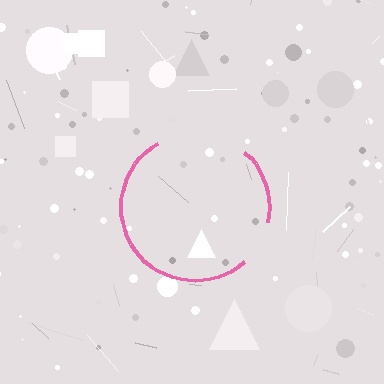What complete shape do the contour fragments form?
The contour fragments form a circle.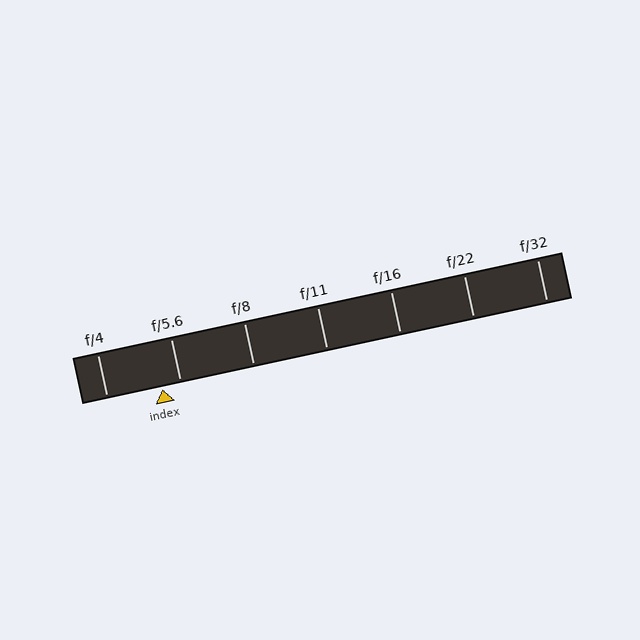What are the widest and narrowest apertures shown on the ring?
The widest aperture shown is f/4 and the narrowest is f/32.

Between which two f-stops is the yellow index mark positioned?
The index mark is between f/4 and f/5.6.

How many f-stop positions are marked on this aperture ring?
There are 7 f-stop positions marked.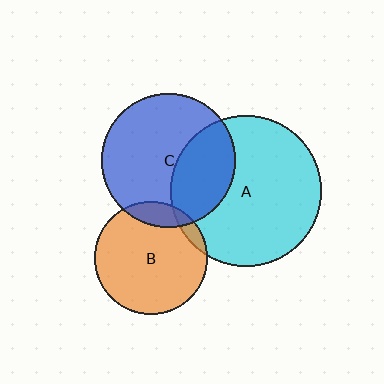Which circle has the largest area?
Circle A (cyan).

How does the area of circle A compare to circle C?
Approximately 1.3 times.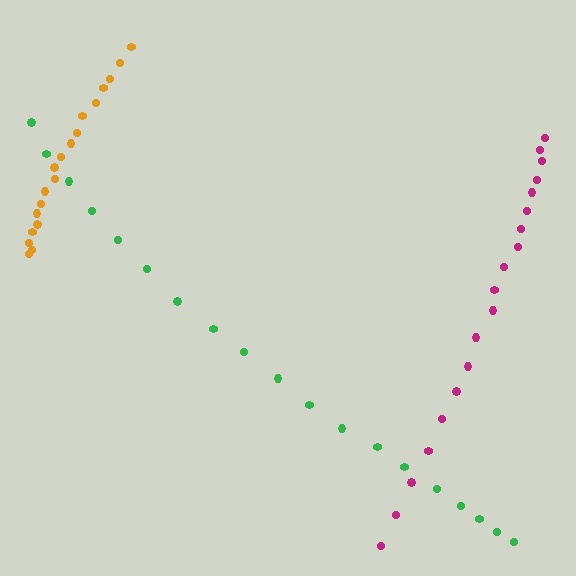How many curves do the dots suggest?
There are 3 distinct paths.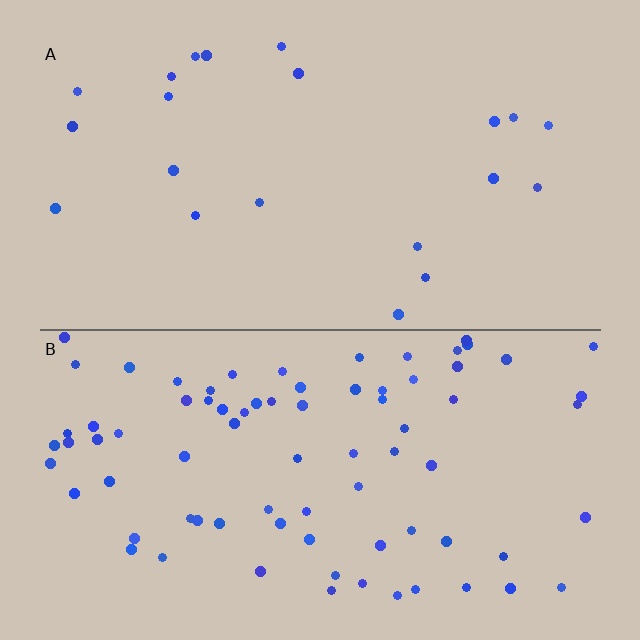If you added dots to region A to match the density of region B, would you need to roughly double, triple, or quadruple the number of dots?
Approximately quadruple.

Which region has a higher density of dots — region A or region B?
B (the bottom).